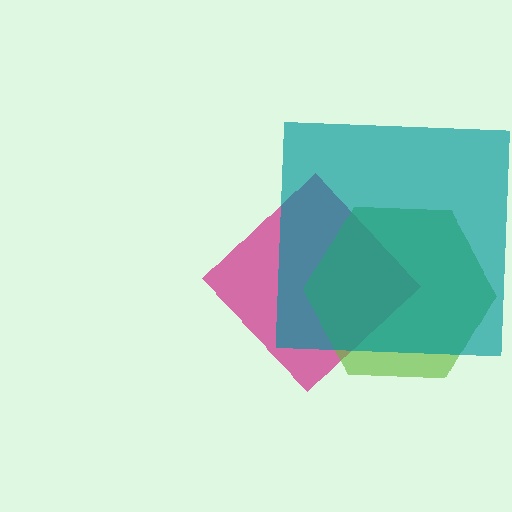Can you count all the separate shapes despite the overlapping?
Yes, there are 3 separate shapes.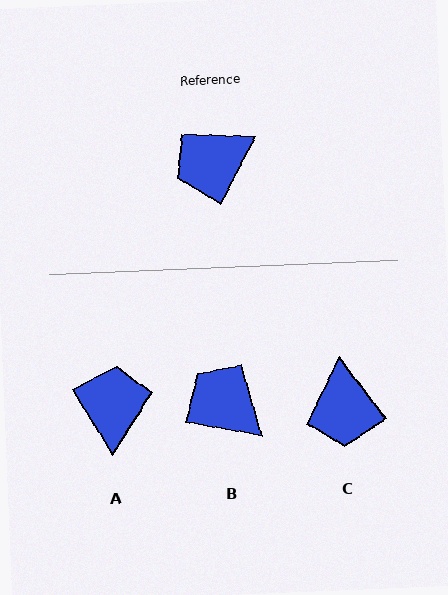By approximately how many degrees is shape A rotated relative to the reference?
Approximately 121 degrees clockwise.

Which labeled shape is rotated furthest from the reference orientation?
A, about 121 degrees away.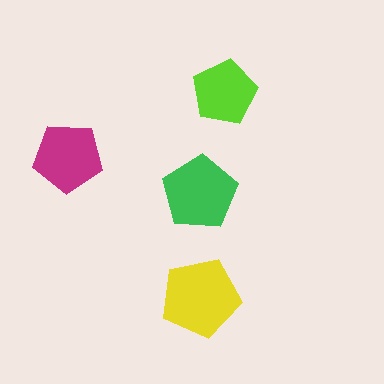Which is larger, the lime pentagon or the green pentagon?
The green one.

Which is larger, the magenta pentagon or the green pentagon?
The green one.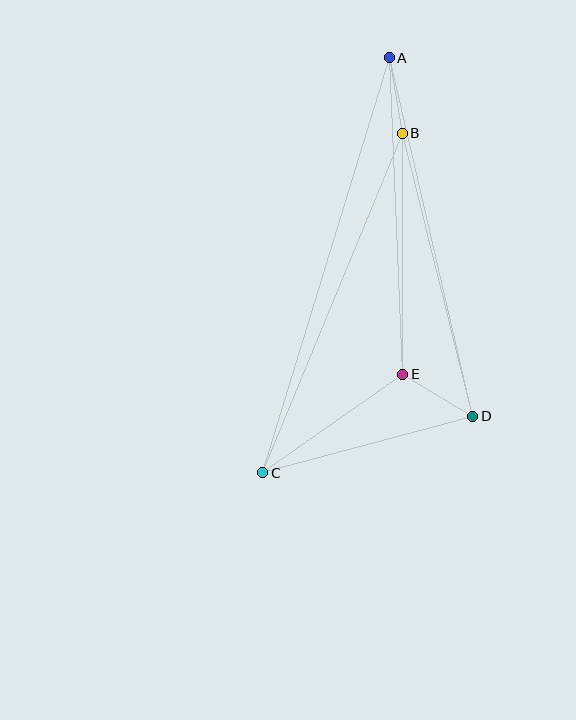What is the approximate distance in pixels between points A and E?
The distance between A and E is approximately 317 pixels.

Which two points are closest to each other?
Points A and B are closest to each other.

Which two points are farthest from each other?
Points A and C are farthest from each other.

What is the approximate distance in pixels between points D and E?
The distance between D and E is approximately 82 pixels.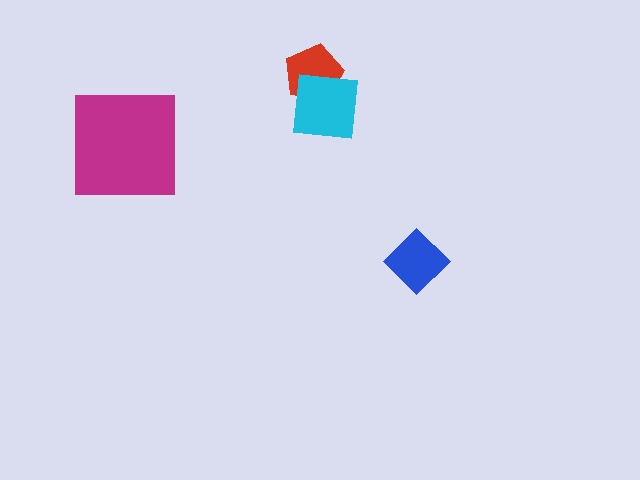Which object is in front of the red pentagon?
The cyan square is in front of the red pentagon.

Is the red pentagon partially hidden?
Yes, it is partially covered by another shape.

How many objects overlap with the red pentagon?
1 object overlaps with the red pentagon.